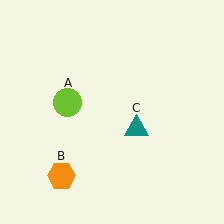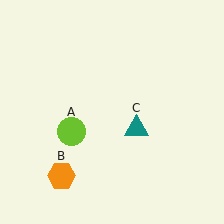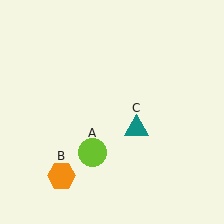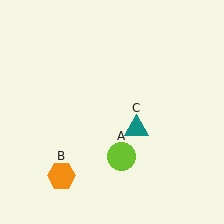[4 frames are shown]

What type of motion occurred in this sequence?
The lime circle (object A) rotated counterclockwise around the center of the scene.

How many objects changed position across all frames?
1 object changed position: lime circle (object A).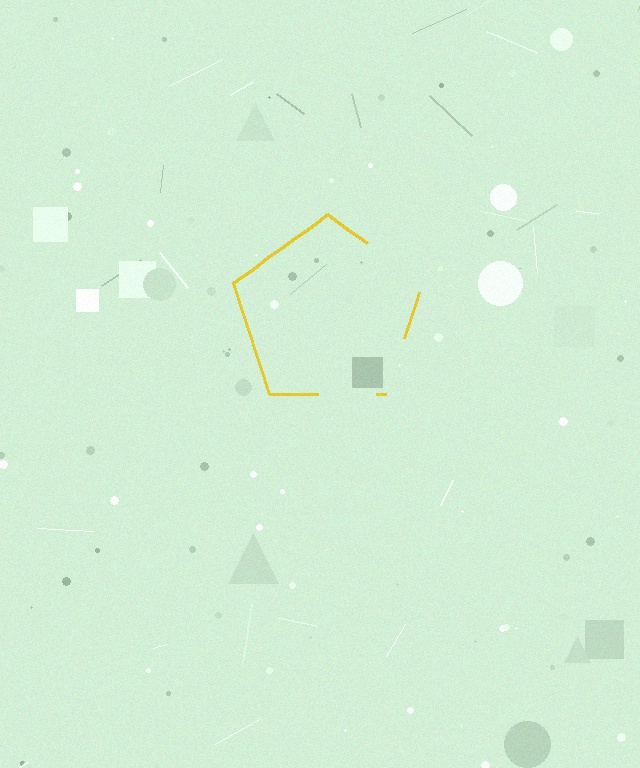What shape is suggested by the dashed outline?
The dashed outline suggests a pentagon.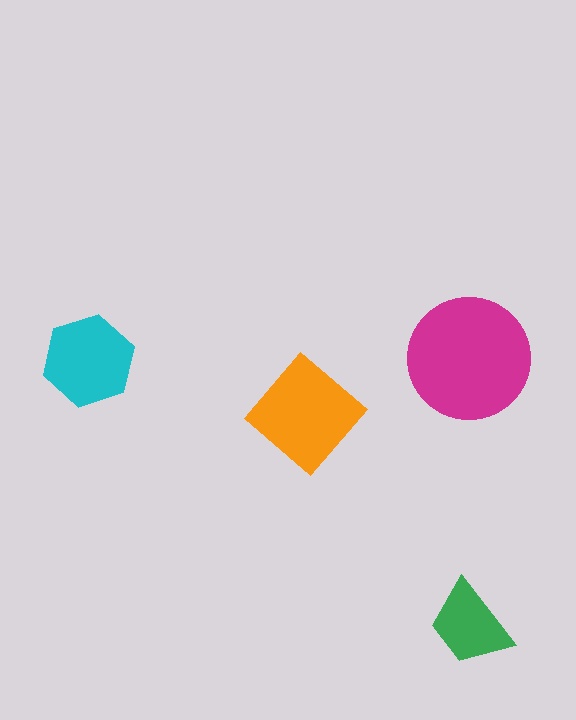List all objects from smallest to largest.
The green trapezoid, the cyan hexagon, the orange diamond, the magenta circle.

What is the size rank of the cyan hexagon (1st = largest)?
3rd.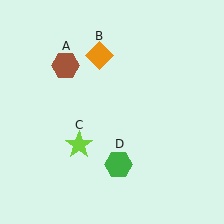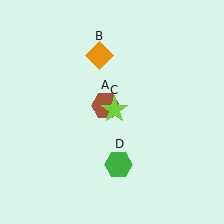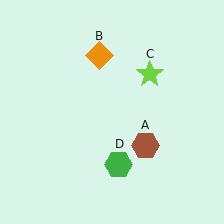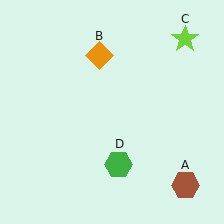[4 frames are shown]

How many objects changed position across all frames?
2 objects changed position: brown hexagon (object A), lime star (object C).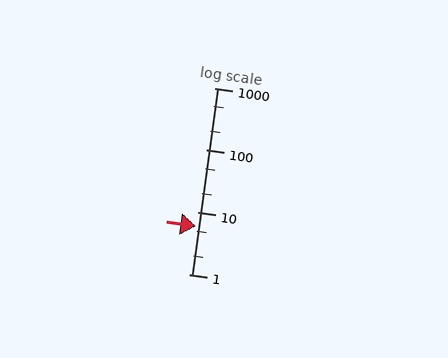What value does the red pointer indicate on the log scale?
The pointer indicates approximately 5.9.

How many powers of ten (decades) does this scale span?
The scale spans 3 decades, from 1 to 1000.